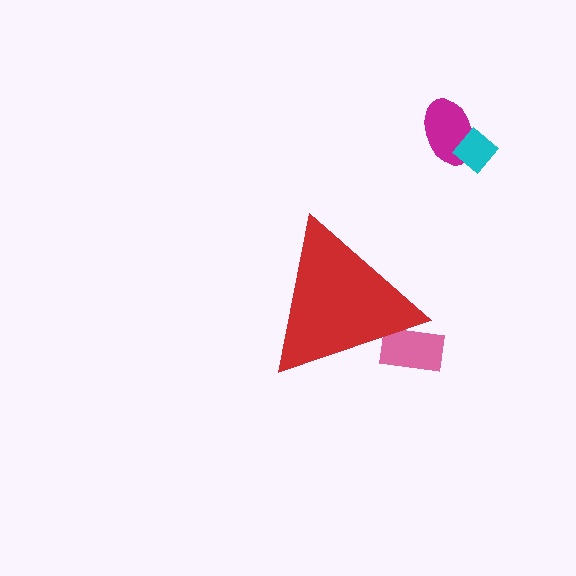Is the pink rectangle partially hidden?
Yes, the pink rectangle is partially hidden behind the red triangle.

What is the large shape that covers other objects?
A red triangle.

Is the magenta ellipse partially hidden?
No, the magenta ellipse is fully visible.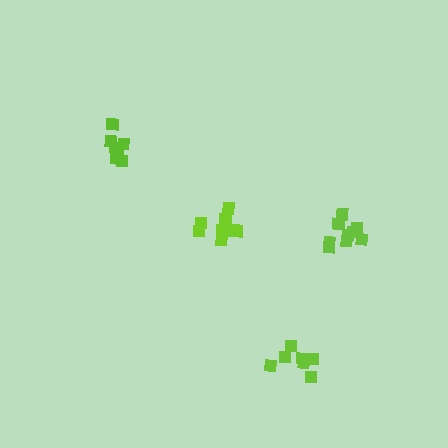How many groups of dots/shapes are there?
There are 4 groups.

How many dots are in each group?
Group 1: 7 dots, Group 2: 10 dots, Group 3: 7 dots, Group 4: 9 dots (33 total).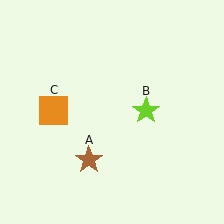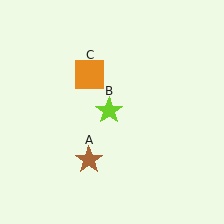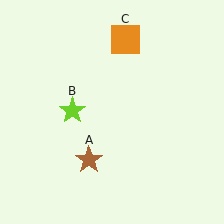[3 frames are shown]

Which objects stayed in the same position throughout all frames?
Brown star (object A) remained stationary.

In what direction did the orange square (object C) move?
The orange square (object C) moved up and to the right.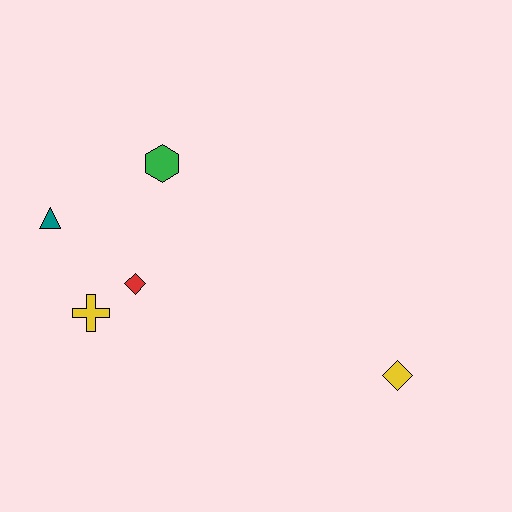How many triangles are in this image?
There is 1 triangle.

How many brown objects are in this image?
There are no brown objects.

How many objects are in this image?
There are 5 objects.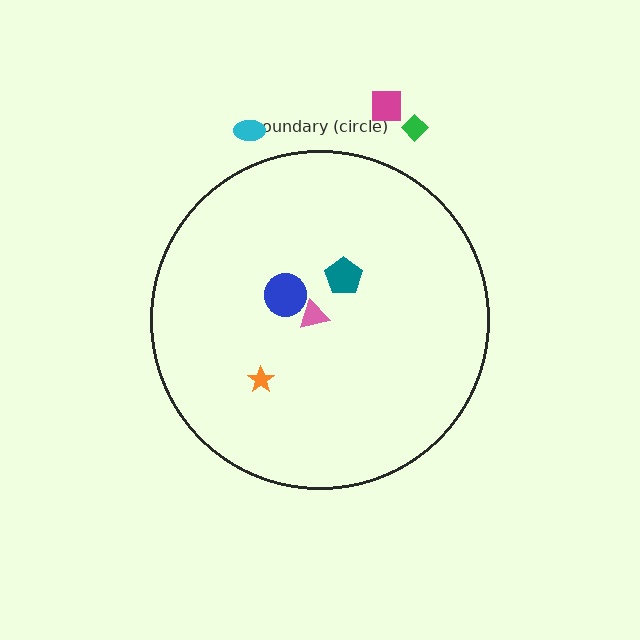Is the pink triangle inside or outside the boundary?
Inside.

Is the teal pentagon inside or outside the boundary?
Inside.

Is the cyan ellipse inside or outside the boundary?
Outside.